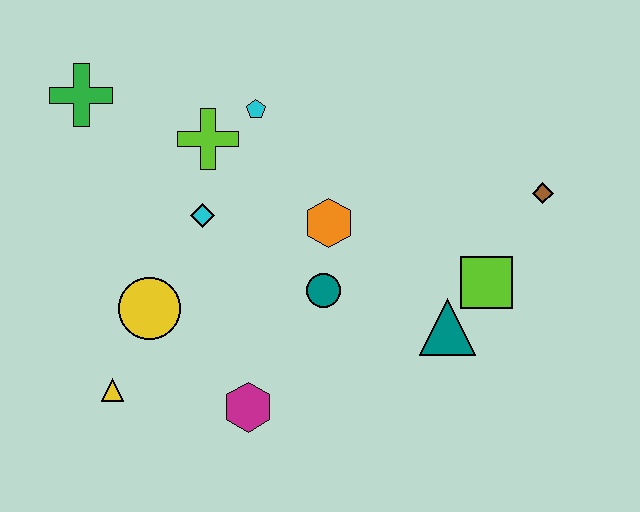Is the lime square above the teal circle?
Yes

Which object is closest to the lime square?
The teal triangle is closest to the lime square.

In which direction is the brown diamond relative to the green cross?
The brown diamond is to the right of the green cross.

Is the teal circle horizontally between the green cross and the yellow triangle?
No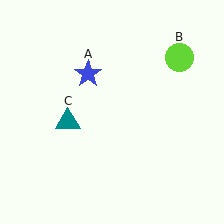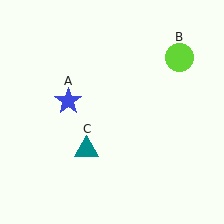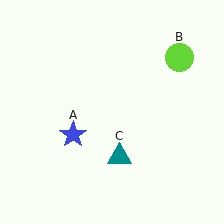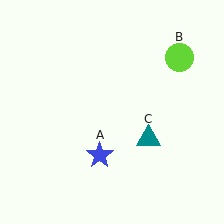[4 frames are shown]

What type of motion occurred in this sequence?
The blue star (object A), teal triangle (object C) rotated counterclockwise around the center of the scene.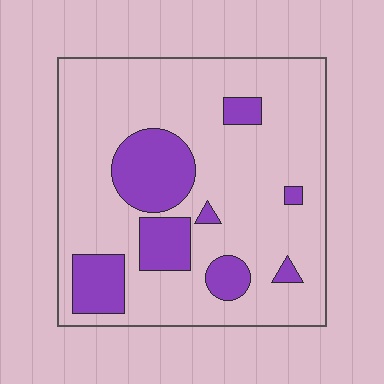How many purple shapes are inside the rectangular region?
8.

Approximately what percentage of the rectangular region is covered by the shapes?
Approximately 20%.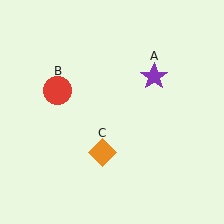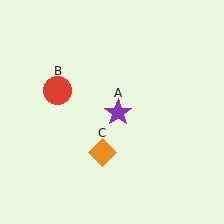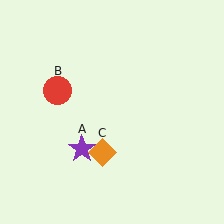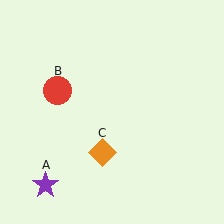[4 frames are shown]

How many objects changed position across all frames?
1 object changed position: purple star (object A).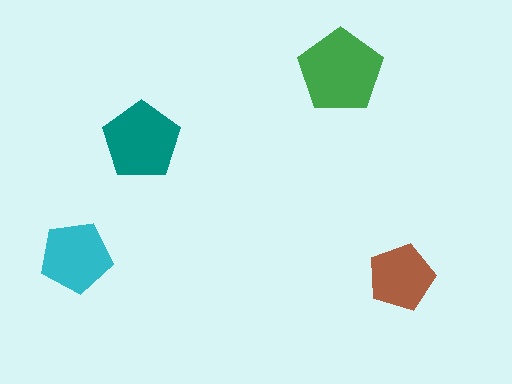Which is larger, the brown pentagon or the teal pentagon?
The teal one.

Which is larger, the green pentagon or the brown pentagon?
The green one.